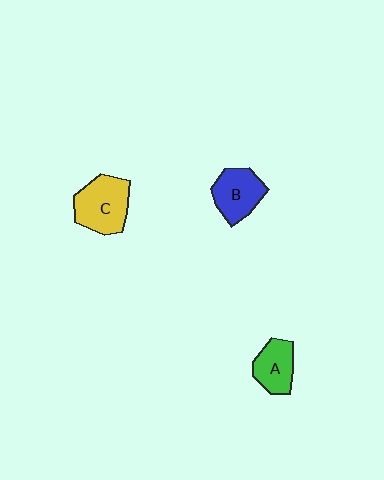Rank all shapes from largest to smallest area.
From largest to smallest: C (yellow), B (blue), A (green).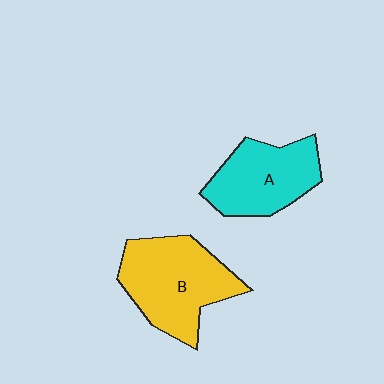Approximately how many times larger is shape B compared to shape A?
Approximately 1.2 times.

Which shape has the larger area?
Shape B (yellow).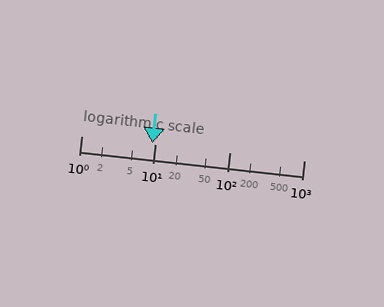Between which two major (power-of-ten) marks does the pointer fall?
The pointer is between 1 and 10.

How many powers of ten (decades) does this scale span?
The scale spans 3 decades, from 1 to 1000.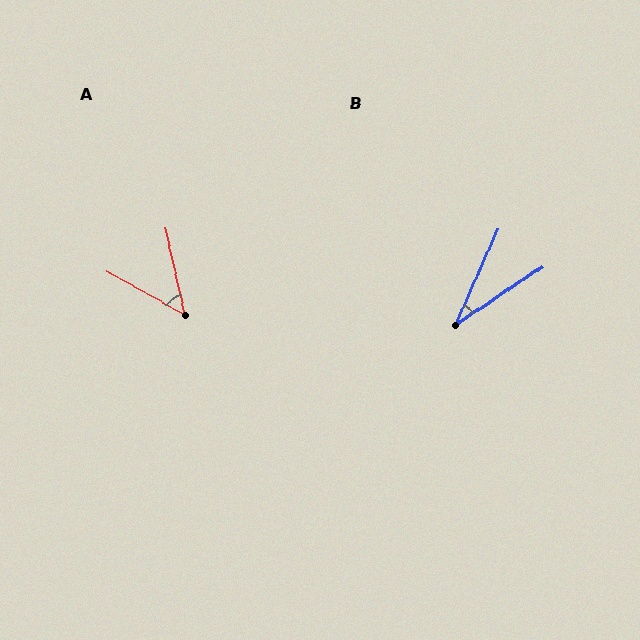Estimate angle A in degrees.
Approximately 48 degrees.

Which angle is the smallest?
B, at approximately 32 degrees.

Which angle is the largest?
A, at approximately 48 degrees.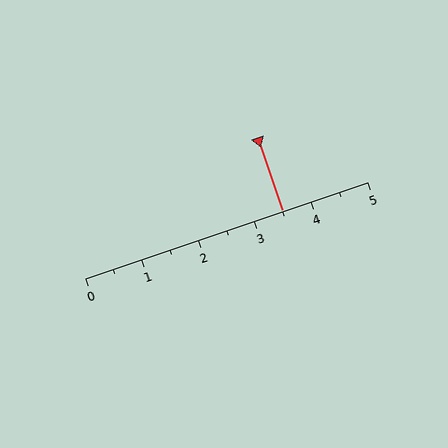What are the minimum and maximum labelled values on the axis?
The axis runs from 0 to 5.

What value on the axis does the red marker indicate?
The marker indicates approximately 3.5.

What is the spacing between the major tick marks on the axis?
The major ticks are spaced 1 apart.